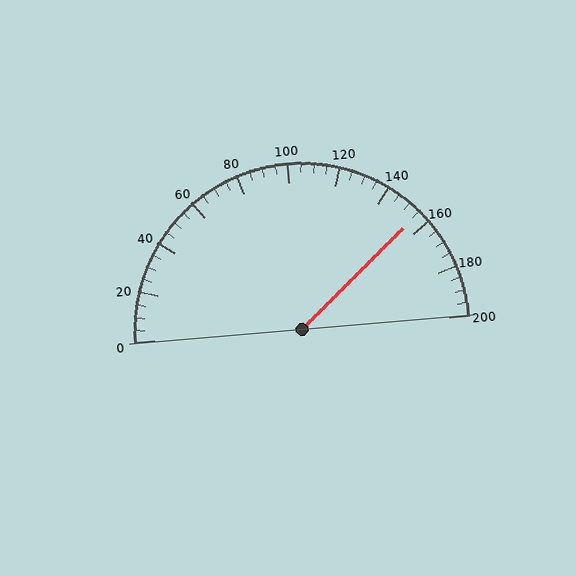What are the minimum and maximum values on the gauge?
The gauge ranges from 0 to 200.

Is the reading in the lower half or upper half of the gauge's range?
The reading is in the upper half of the range (0 to 200).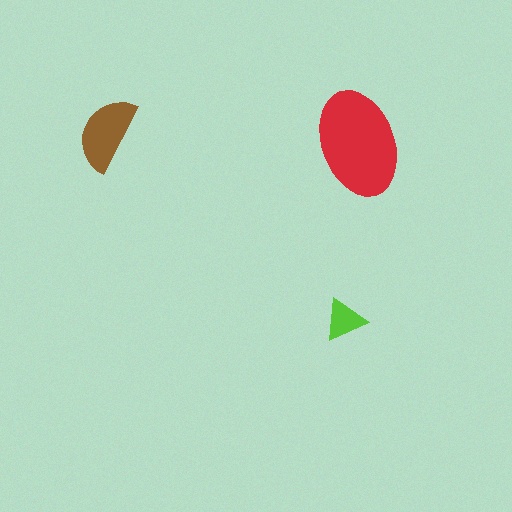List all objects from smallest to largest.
The lime triangle, the brown semicircle, the red ellipse.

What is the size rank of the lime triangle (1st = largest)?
3rd.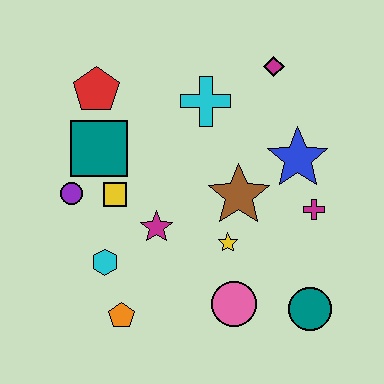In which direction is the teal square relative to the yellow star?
The teal square is to the left of the yellow star.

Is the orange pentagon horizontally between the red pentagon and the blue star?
Yes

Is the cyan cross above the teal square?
Yes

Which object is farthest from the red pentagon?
The teal circle is farthest from the red pentagon.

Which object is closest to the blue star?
The magenta cross is closest to the blue star.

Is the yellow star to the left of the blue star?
Yes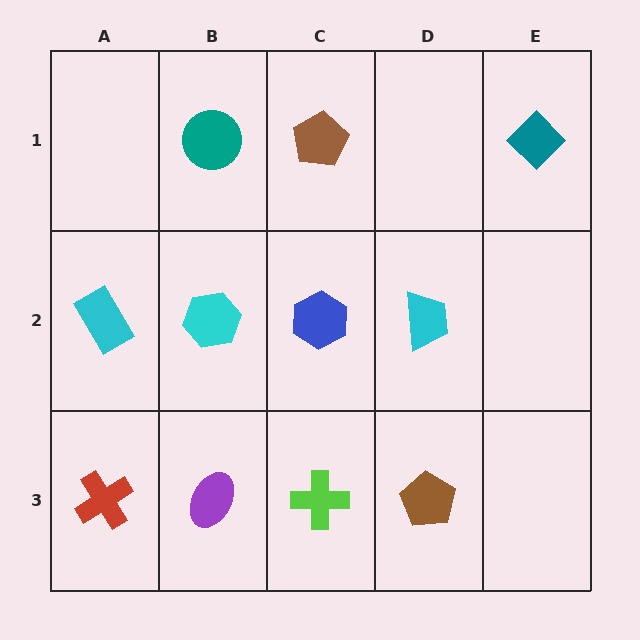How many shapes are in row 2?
4 shapes.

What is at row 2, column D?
A cyan trapezoid.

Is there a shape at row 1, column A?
No, that cell is empty.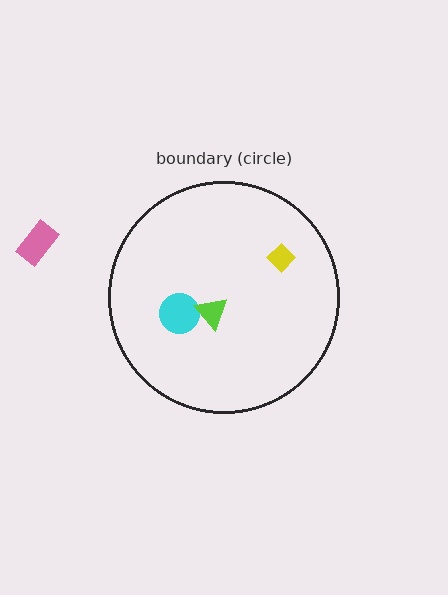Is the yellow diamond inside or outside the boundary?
Inside.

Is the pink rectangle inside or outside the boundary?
Outside.